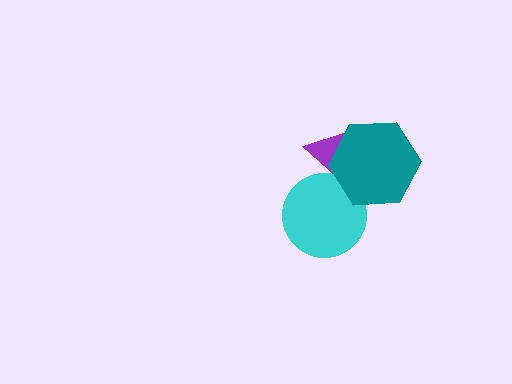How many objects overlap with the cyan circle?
1 object overlaps with the cyan circle.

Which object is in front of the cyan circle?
The teal hexagon is in front of the cyan circle.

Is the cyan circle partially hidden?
Yes, it is partially covered by another shape.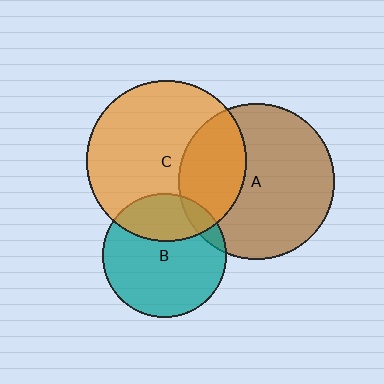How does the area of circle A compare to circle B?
Approximately 1.6 times.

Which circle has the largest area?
Circle C (orange).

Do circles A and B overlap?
Yes.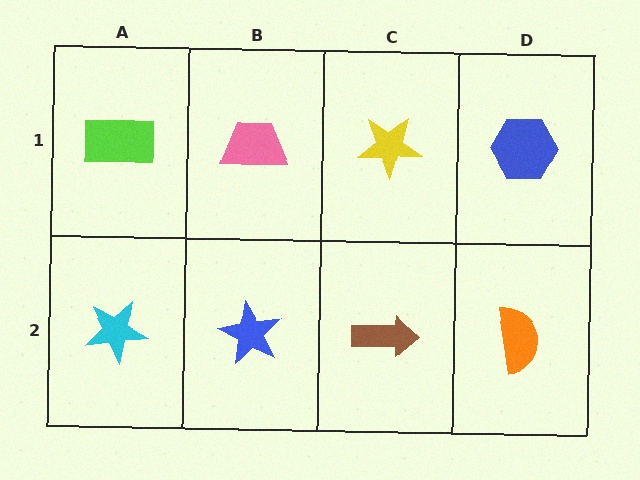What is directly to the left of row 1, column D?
A yellow star.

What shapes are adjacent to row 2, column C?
A yellow star (row 1, column C), a blue star (row 2, column B), an orange semicircle (row 2, column D).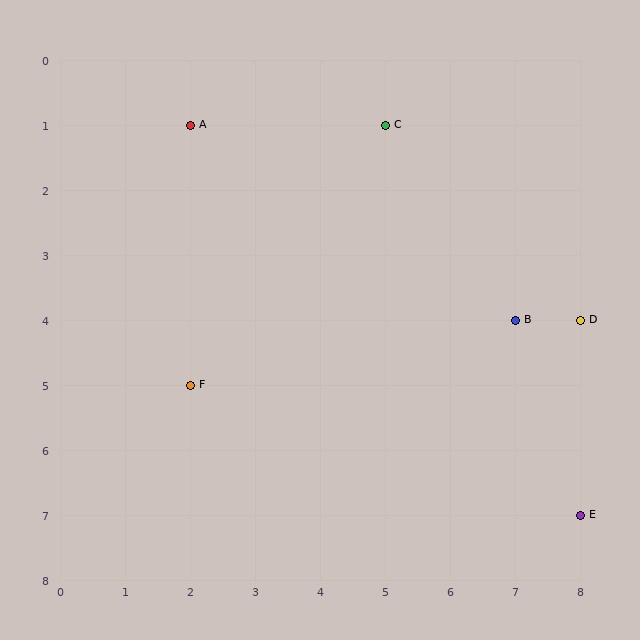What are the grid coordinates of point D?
Point D is at grid coordinates (8, 4).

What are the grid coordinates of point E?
Point E is at grid coordinates (8, 7).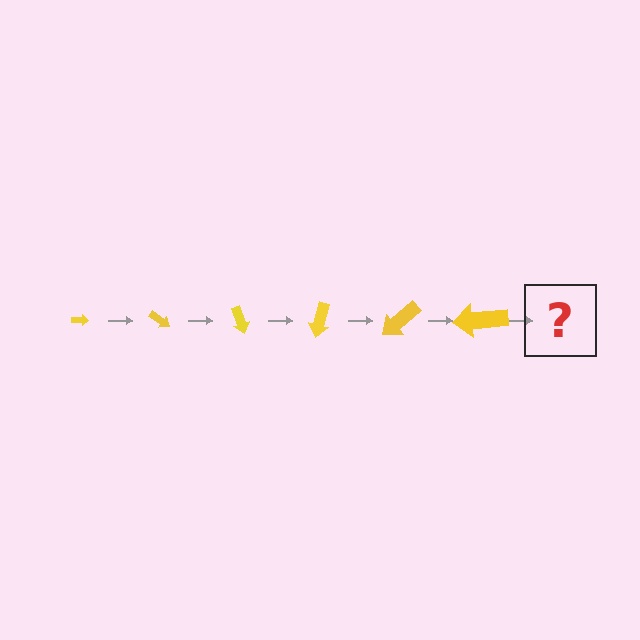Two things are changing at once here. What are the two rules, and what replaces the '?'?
The two rules are that the arrow grows larger each step and it rotates 35 degrees each step. The '?' should be an arrow, larger than the previous one and rotated 210 degrees from the start.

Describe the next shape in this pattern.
It should be an arrow, larger than the previous one and rotated 210 degrees from the start.